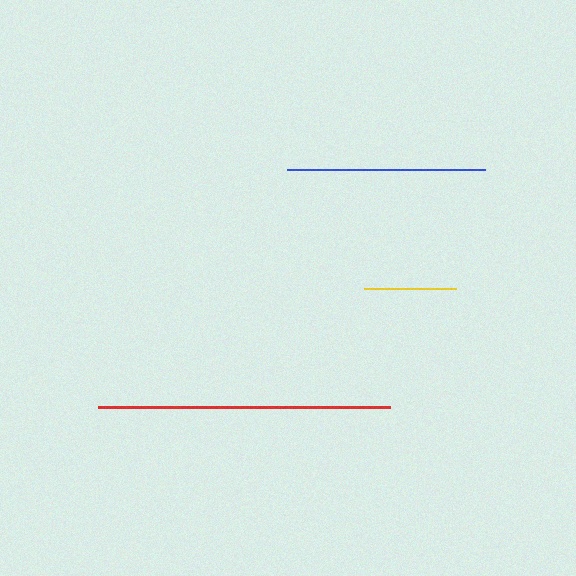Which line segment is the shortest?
The yellow line is the shortest at approximately 92 pixels.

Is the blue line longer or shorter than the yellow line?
The blue line is longer than the yellow line.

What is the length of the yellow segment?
The yellow segment is approximately 92 pixels long.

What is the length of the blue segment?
The blue segment is approximately 198 pixels long.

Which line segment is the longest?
The red line is the longest at approximately 292 pixels.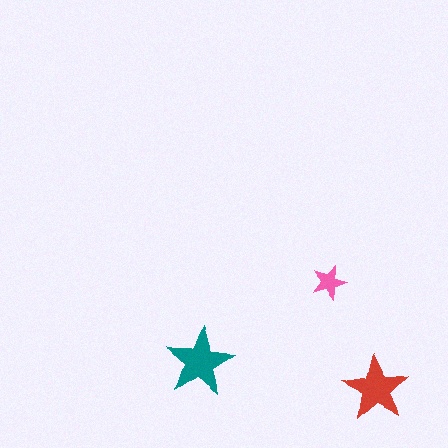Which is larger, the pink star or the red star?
The red one.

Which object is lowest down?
The red star is bottommost.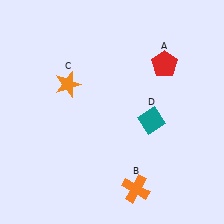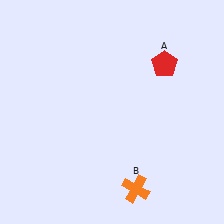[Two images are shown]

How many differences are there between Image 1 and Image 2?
There are 2 differences between the two images.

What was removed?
The teal diamond (D), the orange star (C) were removed in Image 2.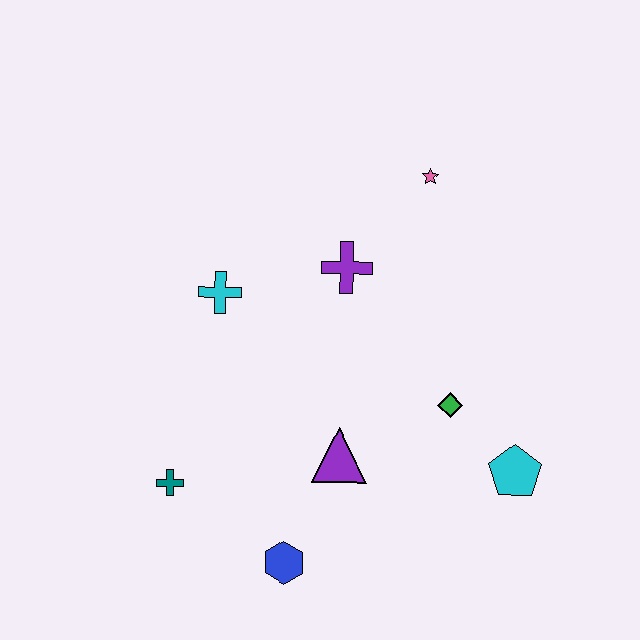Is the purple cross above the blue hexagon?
Yes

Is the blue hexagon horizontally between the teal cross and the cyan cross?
No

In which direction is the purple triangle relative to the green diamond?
The purple triangle is to the left of the green diamond.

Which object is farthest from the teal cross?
The pink star is farthest from the teal cross.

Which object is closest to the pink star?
The purple cross is closest to the pink star.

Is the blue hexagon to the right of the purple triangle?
No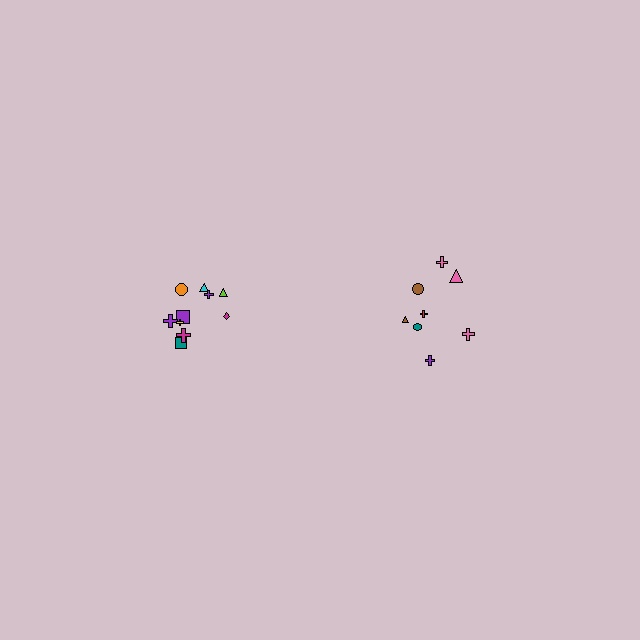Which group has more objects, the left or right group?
The left group.